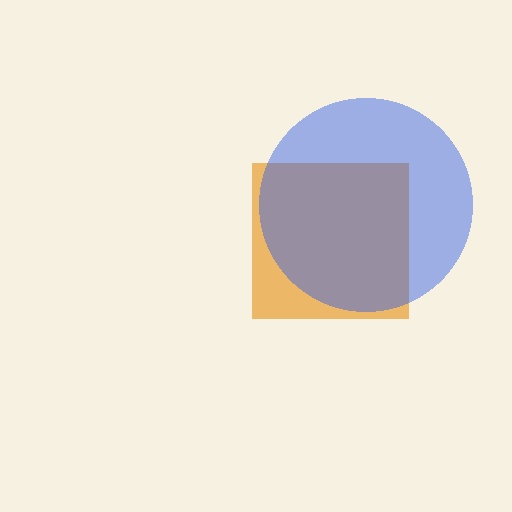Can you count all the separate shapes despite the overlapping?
Yes, there are 2 separate shapes.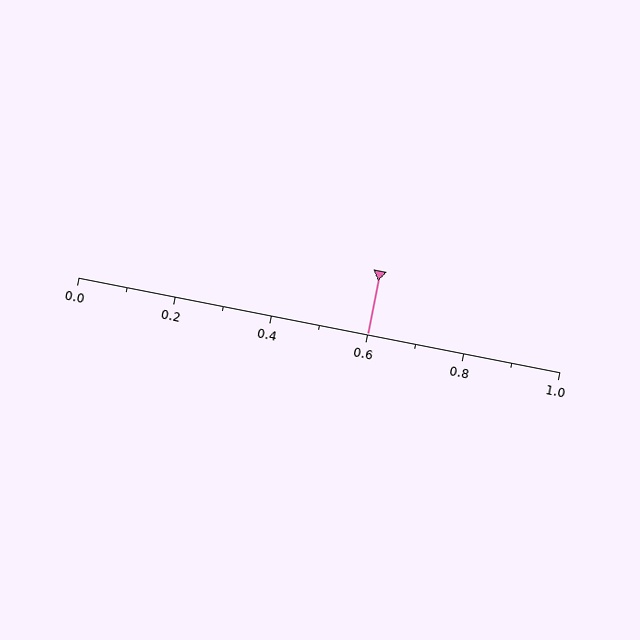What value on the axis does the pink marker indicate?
The marker indicates approximately 0.6.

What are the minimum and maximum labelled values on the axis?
The axis runs from 0.0 to 1.0.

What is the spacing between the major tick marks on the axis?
The major ticks are spaced 0.2 apart.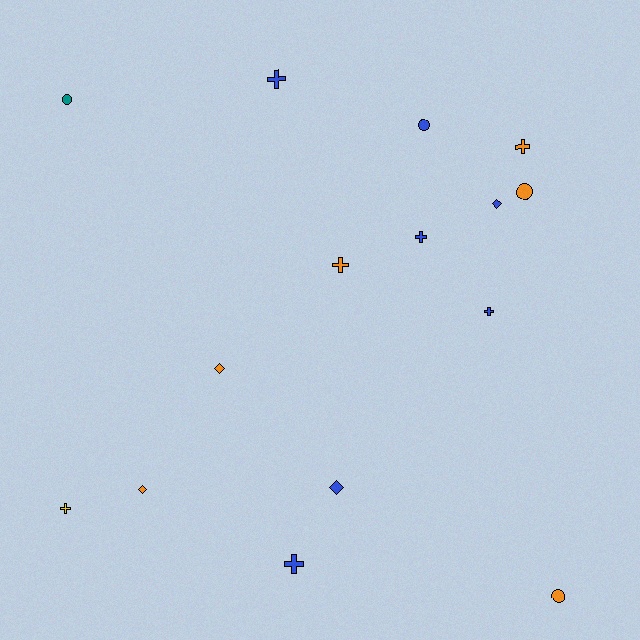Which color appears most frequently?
Blue, with 7 objects.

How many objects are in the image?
There are 15 objects.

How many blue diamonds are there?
There are 2 blue diamonds.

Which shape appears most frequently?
Cross, with 7 objects.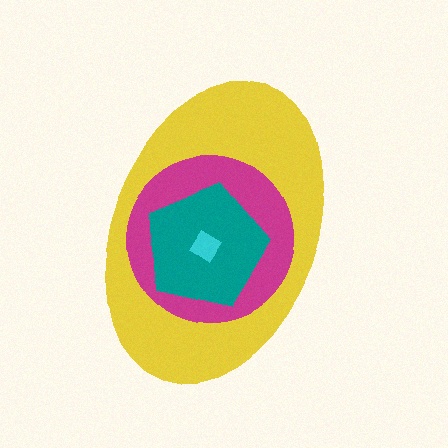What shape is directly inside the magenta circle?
The teal pentagon.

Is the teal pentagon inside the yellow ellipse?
Yes.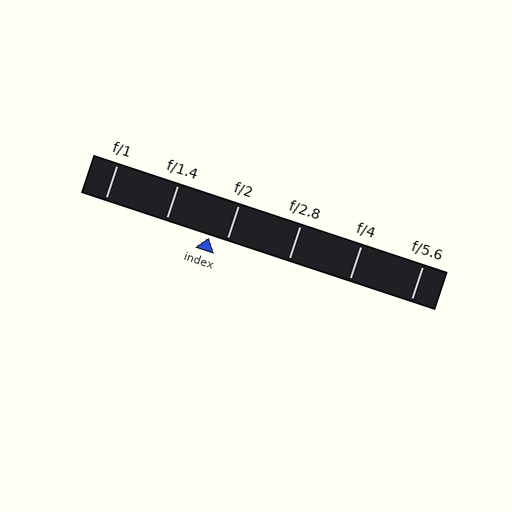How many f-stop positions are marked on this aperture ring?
There are 6 f-stop positions marked.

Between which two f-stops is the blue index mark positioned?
The index mark is between f/1.4 and f/2.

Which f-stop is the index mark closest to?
The index mark is closest to f/2.